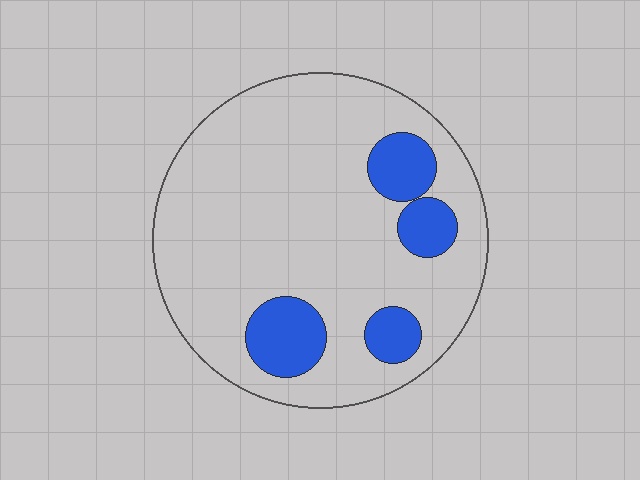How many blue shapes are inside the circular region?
4.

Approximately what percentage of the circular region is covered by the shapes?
Approximately 15%.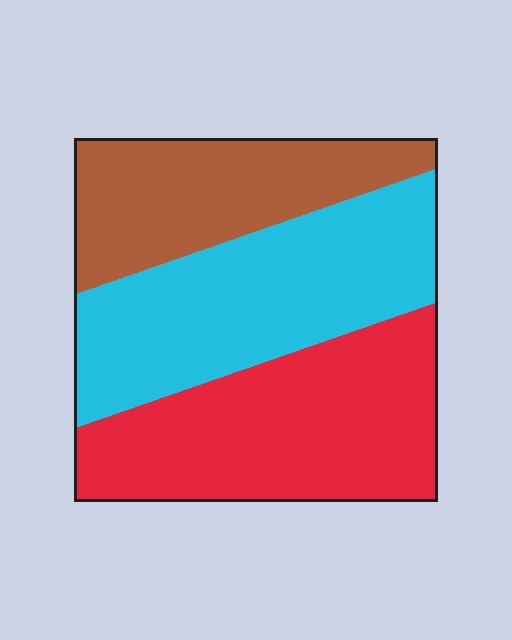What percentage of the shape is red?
Red takes up about three eighths (3/8) of the shape.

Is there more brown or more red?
Red.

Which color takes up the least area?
Brown, at roughly 25%.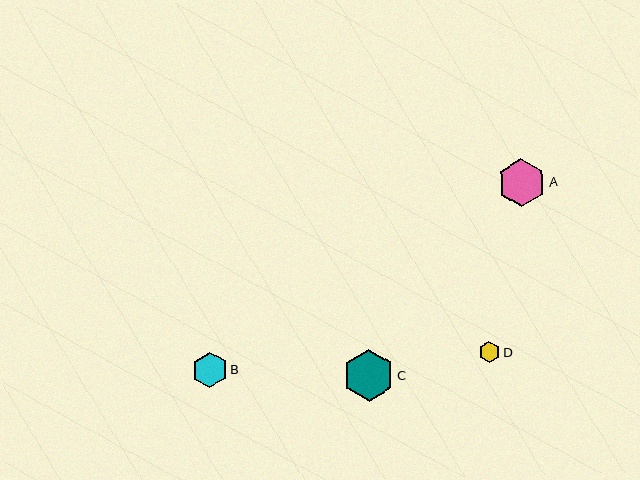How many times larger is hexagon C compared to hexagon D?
Hexagon C is approximately 2.4 times the size of hexagon D.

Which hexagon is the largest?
Hexagon C is the largest with a size of approximately 52 pixels.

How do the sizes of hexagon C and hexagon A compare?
Hexagon C and hexagon A are approximately the same size.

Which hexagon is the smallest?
Hexagon D is the smallest with a size of approximately 21 pixels.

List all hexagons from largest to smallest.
From largest to smallest: C, A, B, D.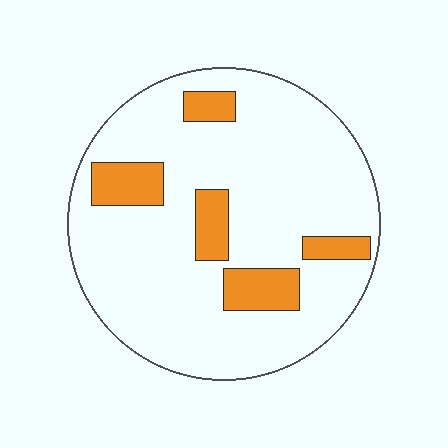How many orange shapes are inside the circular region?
5.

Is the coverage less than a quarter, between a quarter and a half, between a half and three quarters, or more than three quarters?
Less than a quarter.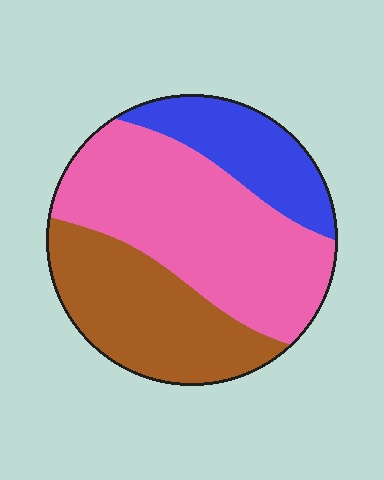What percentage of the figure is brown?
Brown takes up about one third (1/3) of the figure.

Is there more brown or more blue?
Brown.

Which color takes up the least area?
Blue, at roughly 20%.